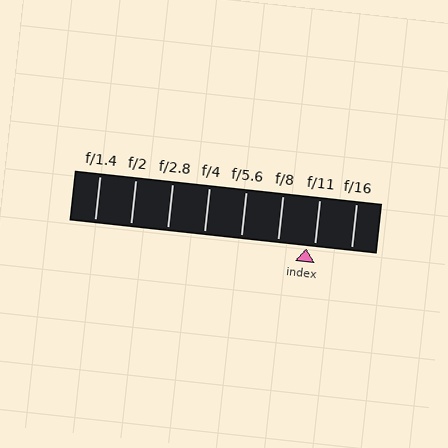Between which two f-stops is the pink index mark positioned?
The index mark is between f/8 and f/11.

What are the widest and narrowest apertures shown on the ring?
The widest aperture shown is f/1.4 and the narrowest is f/16.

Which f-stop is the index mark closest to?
The index mark is closest to f/11.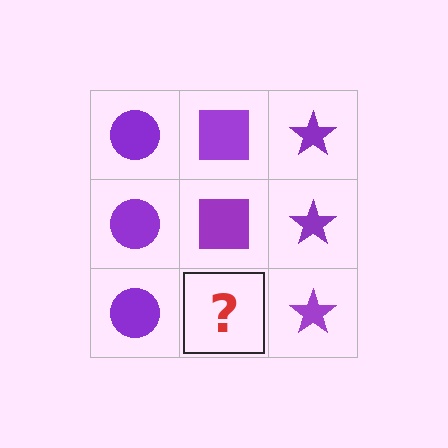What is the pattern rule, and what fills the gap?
The rule is that each column has a consistent shape. The gap should be filled with a purple square.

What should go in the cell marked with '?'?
The missing cell should contain a purple square.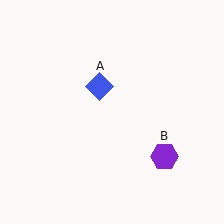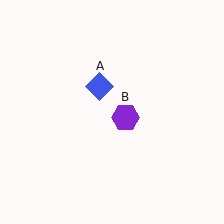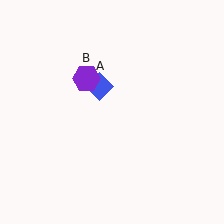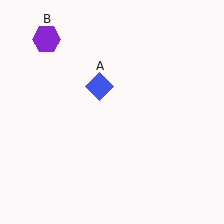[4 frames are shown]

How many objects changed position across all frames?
1 object changed position: purple hexagon (object B).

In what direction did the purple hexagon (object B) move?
The purple hexagon (object B) moved up and to the left.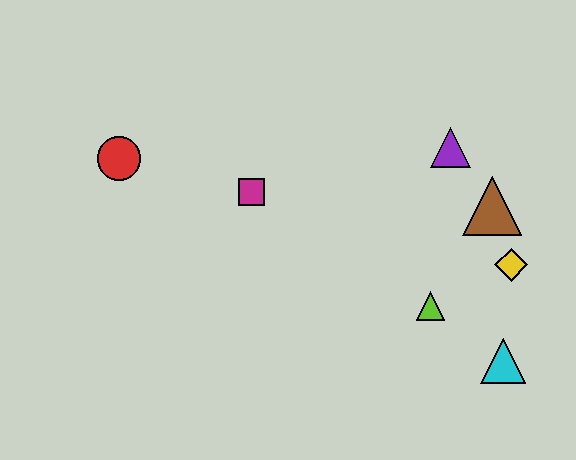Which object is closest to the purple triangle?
The brown triangle is closest to the purple triangle.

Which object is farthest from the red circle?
The cyan triangle is farthest from the red circle.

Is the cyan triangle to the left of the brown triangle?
No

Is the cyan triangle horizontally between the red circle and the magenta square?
No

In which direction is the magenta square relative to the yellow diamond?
The magenta square is to the left of the yellow diamond.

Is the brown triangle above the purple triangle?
No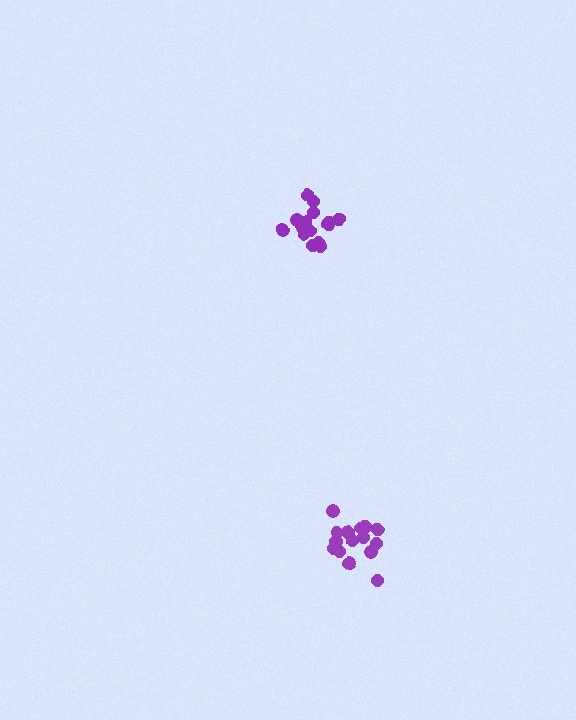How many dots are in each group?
Group 1: 16 dots, Group 2: 15 dots (31 total).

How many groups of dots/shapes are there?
There are 2 groups.